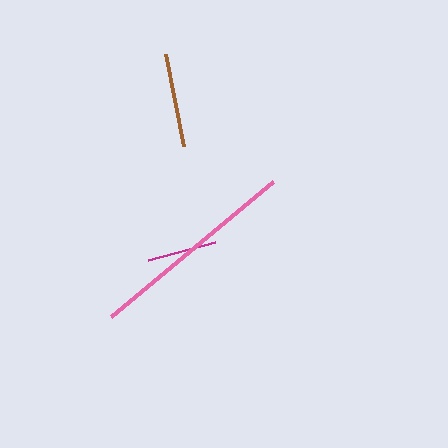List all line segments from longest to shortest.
From longest to shortest: pink, brown, magenta.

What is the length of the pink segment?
The pink segment is approximately 211 pixels long.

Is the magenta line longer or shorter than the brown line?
The brown line is longer than the magenta line.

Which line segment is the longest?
The pink line is the longest at approximately 211 pixels.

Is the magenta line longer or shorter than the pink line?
The pink line is longer than the magenta line.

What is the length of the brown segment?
The brown segment is approximately 94 pixels long.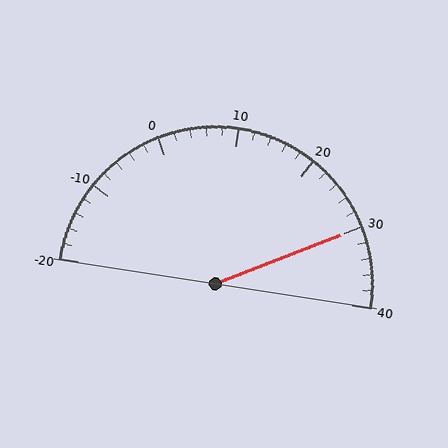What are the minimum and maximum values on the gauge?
The gauge ranges from -20 to 40.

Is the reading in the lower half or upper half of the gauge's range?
The reading is in the upper half of the range (-20 to 40).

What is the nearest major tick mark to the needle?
The nearest major tick mark is 30.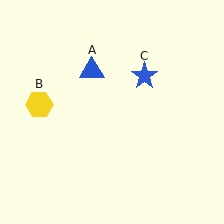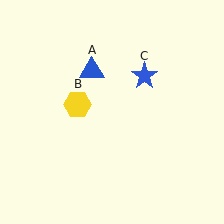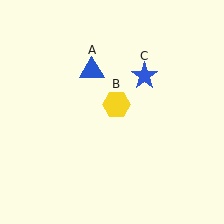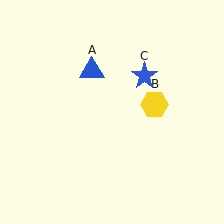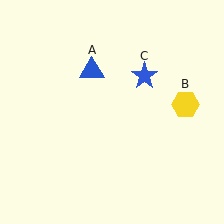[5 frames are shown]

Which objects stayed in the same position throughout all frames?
Blue triangle (object A) and blue star (object C) remained stationary.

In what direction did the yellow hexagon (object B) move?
The yellow hexagon (object B) moved right.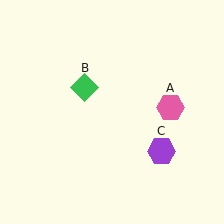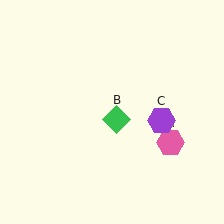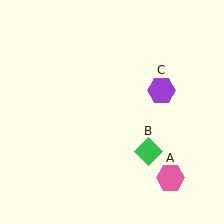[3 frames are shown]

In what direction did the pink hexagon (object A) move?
The pink hexagon (object A) moved down.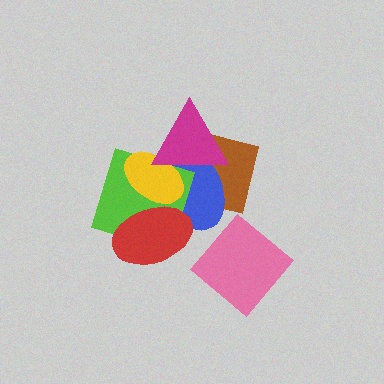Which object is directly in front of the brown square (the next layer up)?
The blue ellipse is directly in front of the brown square.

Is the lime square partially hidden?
Yes, it is partially covered by another shape.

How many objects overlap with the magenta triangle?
4 objects overlap with the magenta triangle.